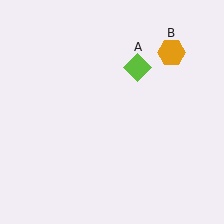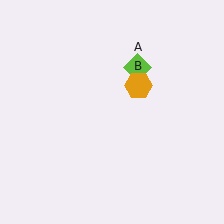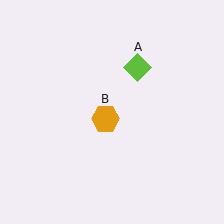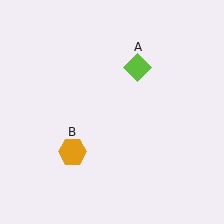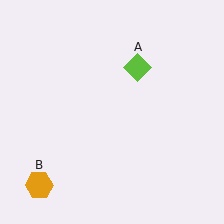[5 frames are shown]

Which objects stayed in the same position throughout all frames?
Lime diamond (object A) remained stationary.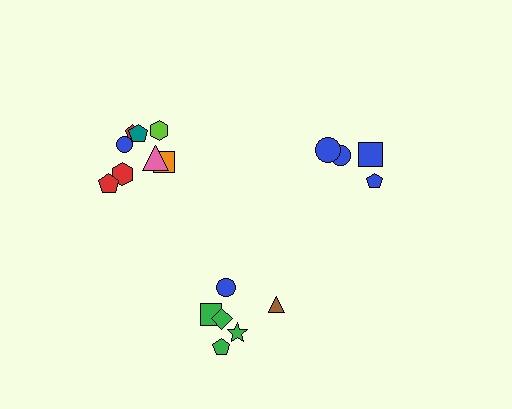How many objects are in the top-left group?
There are 8 objects.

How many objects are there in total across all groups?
There are 18 objects.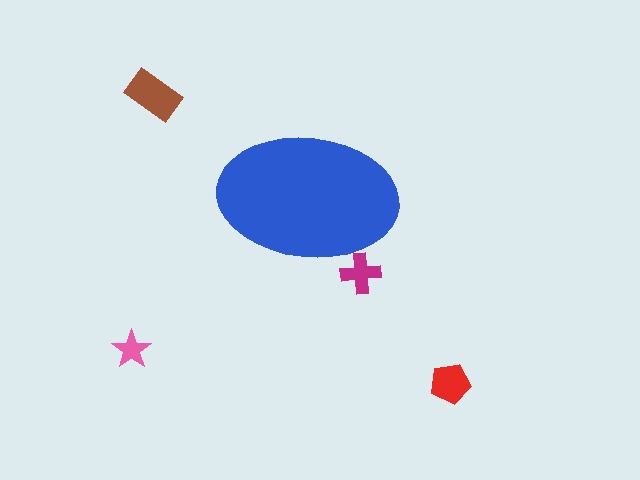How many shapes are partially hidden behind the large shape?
1 shape is partially hidden.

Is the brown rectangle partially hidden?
No, the brown rectangle is fully visible.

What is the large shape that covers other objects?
A blue ellipse.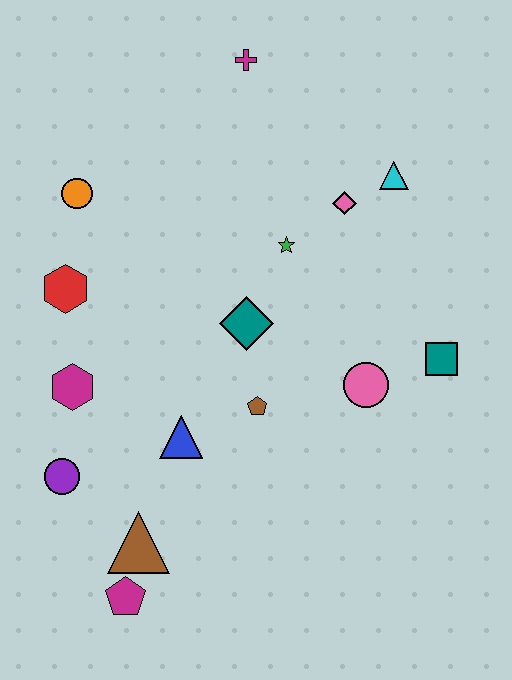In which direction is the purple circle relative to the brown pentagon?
The purple circle is to the left of the brown pentagon.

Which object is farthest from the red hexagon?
The teal square is farthest from the red hexagon.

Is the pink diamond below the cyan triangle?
Yes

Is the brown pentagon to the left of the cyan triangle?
Yes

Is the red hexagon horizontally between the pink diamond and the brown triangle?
No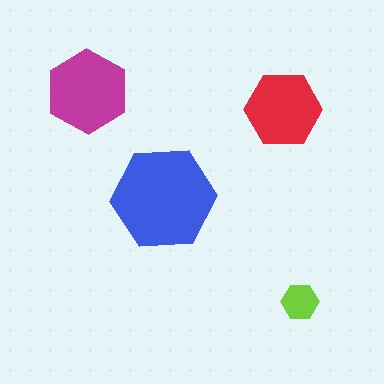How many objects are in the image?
There are 4 objects in the image.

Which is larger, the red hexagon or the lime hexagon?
The red one.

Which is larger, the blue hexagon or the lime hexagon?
The blue one.